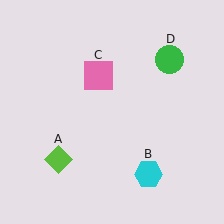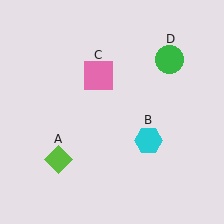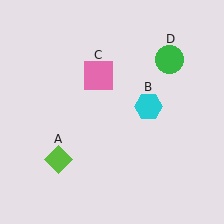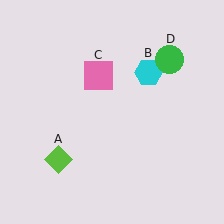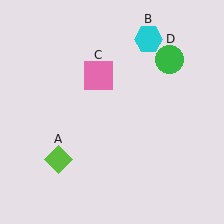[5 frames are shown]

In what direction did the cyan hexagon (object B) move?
The cyan hexagon (object B) moved up.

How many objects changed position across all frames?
1 object changed position: cyan hexagon (object B).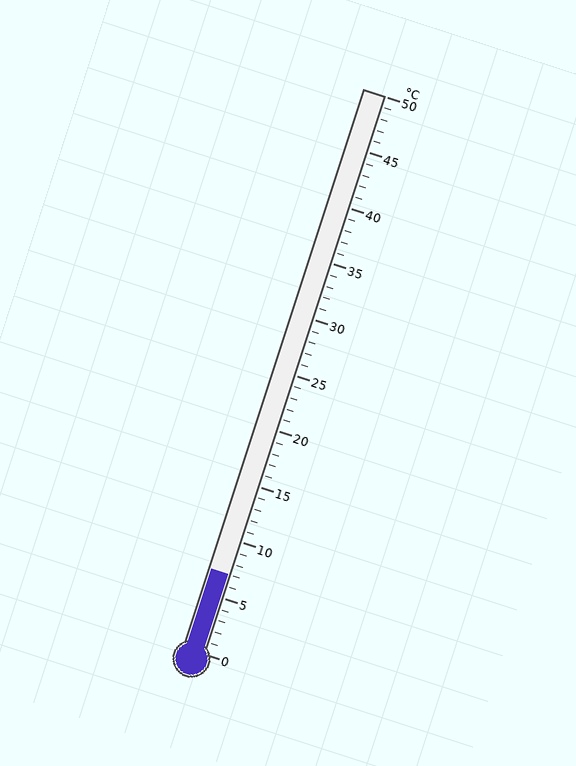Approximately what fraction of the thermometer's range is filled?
The thermometer is filled to approximately 15% of its range.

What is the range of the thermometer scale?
The thermometer scale ranges from 0°C to 50°C.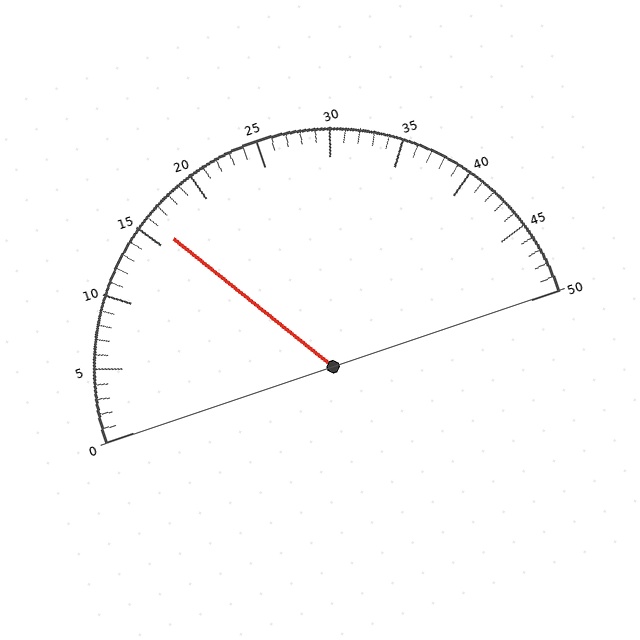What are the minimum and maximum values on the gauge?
The gauge ranges from 0 to 50.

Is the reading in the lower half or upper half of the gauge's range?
The reading is in the lower half of the range (0 to 50).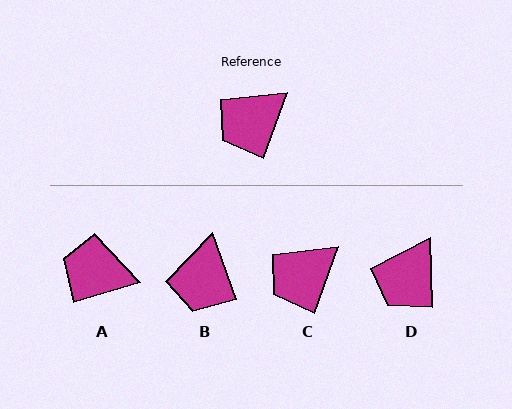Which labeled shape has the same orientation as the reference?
C.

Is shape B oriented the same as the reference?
No, it is off by about 40 degrees.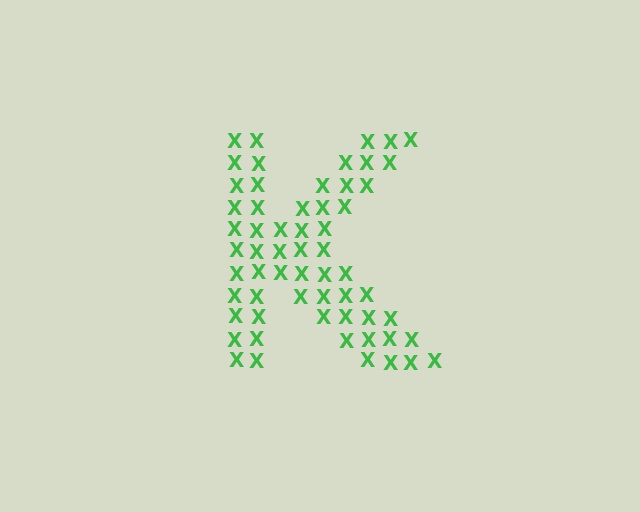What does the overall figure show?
The overall figure shows the letter K.